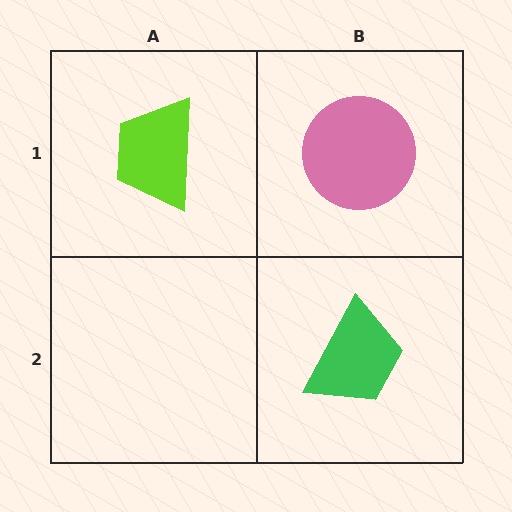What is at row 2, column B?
A green trapezoid.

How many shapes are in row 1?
2 shapes.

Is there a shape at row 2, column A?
No, that cell is empty.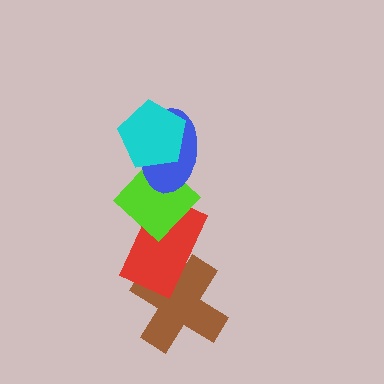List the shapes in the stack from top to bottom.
From top to bottom: the cyan pentagon, the blue ellipse, the lime diamond, the red rectangle, the brown cross.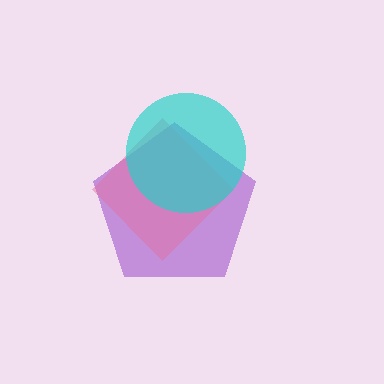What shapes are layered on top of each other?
The layered shapes are: a purple pentagon, a pink diamond, a cyan circle.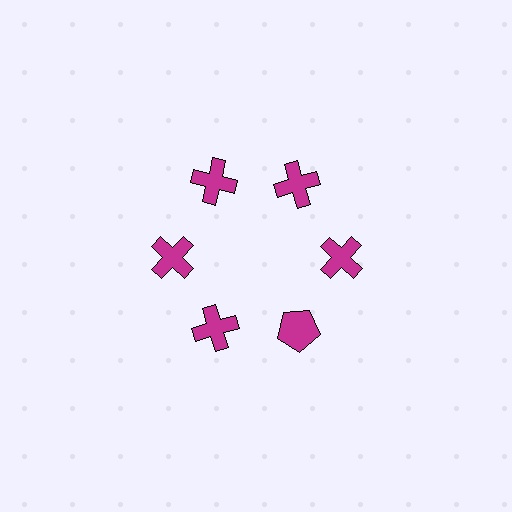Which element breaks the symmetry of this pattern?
The magenta pentagon at roughly the 5 o'clock position breaks the symmetry. All other shapes are magenta crosses.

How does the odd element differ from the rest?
It has a different shape: pentagon instead of cross.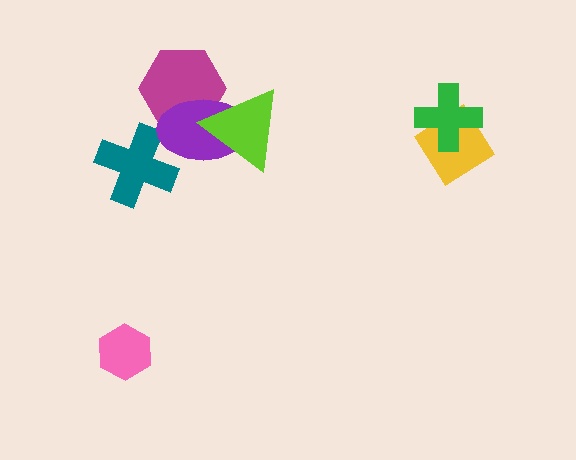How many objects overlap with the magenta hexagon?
2 objects overlap with the magenta hexagon.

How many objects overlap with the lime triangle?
2 objects overlap with the lime triangle.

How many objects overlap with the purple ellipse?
3 objects overlap with the purple ellipse.